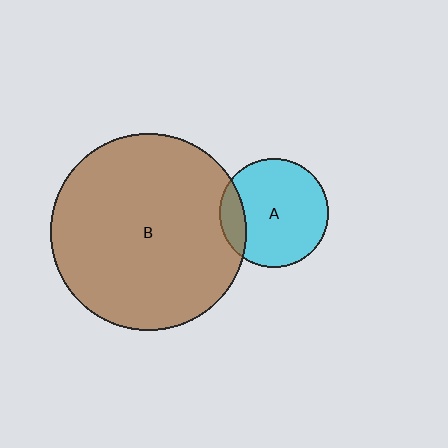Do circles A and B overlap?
Yes.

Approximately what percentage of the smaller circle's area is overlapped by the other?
Approximately 15%.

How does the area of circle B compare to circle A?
Approximately 3.2 times.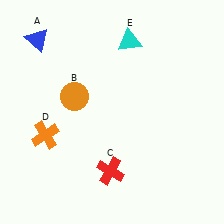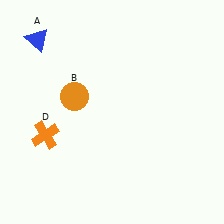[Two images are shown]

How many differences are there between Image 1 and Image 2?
There are 2 differences between the two images.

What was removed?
The cyan triangle (E), the red cross (C) were removed in Image 2.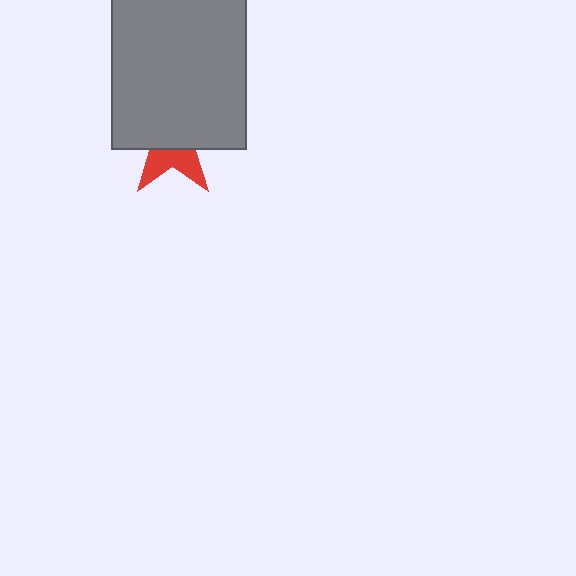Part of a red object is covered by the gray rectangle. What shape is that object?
It is a star.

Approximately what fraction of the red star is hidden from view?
Roughly 63% of the red star is hidden behind the gray rectangle.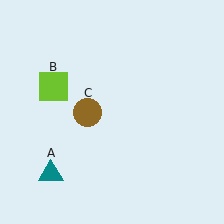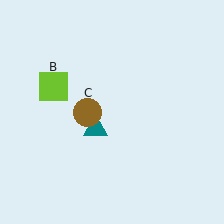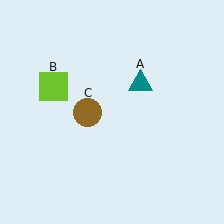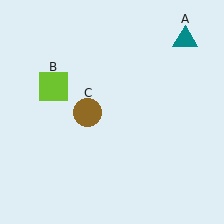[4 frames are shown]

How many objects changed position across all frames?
1 object changed position: teal triangle (object A).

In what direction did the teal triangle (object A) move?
The teal triangle (object A) moved up and to the right.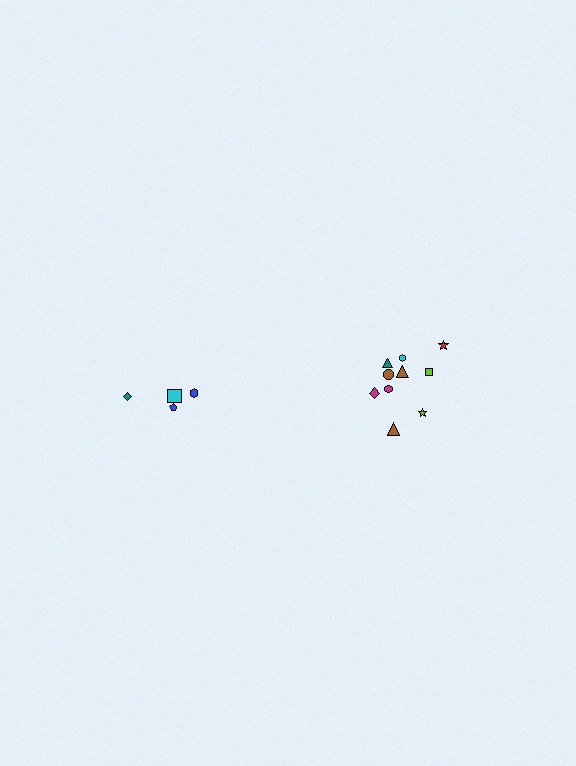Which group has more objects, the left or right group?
The right group.